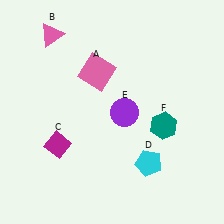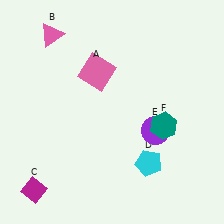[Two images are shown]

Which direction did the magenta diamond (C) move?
The magenta diamond (C) moved down.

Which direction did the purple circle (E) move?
The purple circle (E) moved right.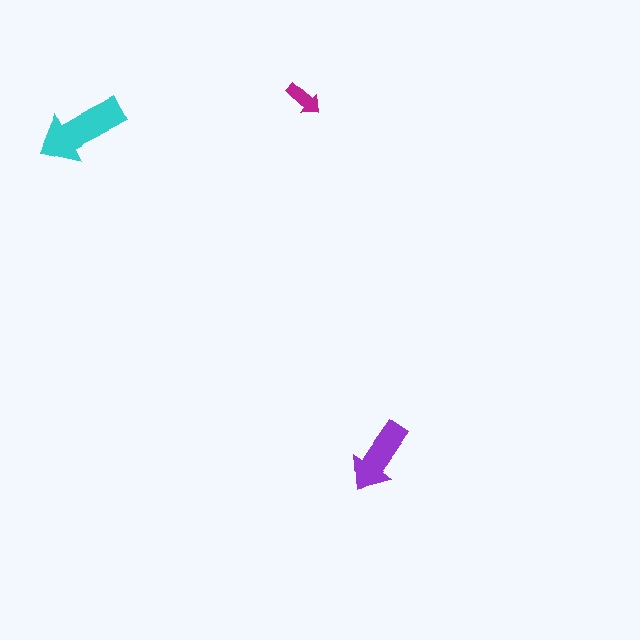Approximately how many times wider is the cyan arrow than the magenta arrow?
About 2.5 times wider.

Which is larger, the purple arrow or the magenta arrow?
The purple one.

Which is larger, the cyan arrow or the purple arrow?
The cyan one.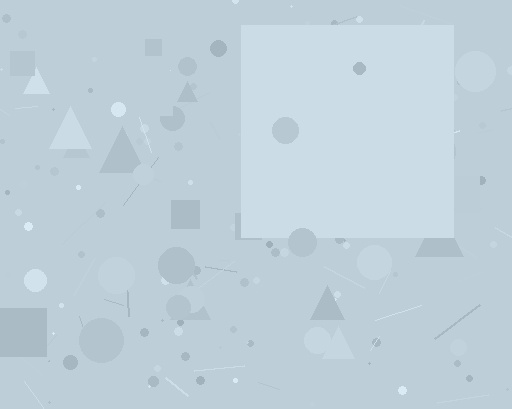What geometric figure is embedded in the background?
A square is embedded in the background.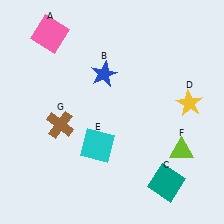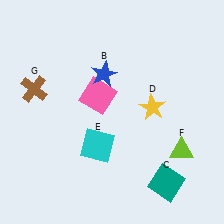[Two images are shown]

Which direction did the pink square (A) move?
The pink square (A) moved down.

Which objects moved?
The objects that moved are: the pink square (A), the yellow star (D), the brown cross (G).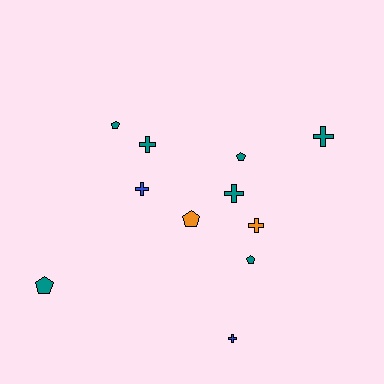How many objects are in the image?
There are 11 objects.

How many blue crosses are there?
There are 2 blue crosses.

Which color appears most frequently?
Teal, with 7 objects.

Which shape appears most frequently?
Cross, with 6 objects.